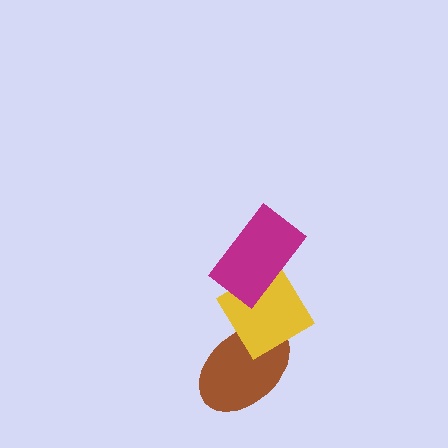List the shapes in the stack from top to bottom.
From top to bottom: the magenta rectangle, the yellow diamond, the brown ellipse.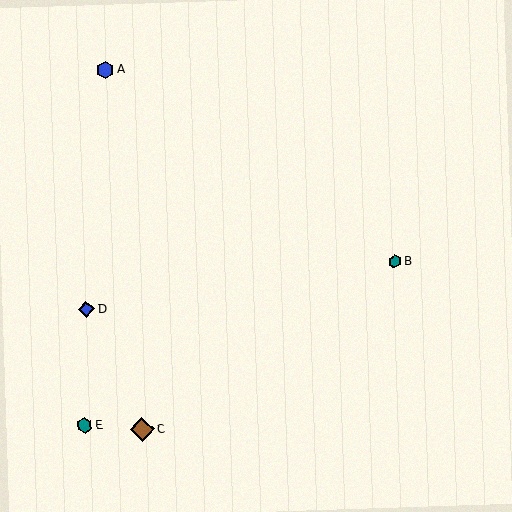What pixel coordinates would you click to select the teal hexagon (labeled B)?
Click at (395, 261) to select the teal hexagon B.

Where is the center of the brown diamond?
The center of the brown diamond is at (142, 430).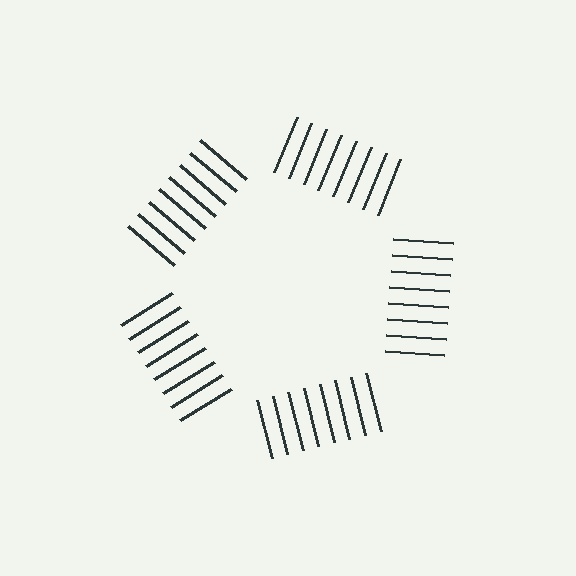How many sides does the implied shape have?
5 sides — the line-ends trace a pentagon.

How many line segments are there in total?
40 — 8 along each of the 5 edges.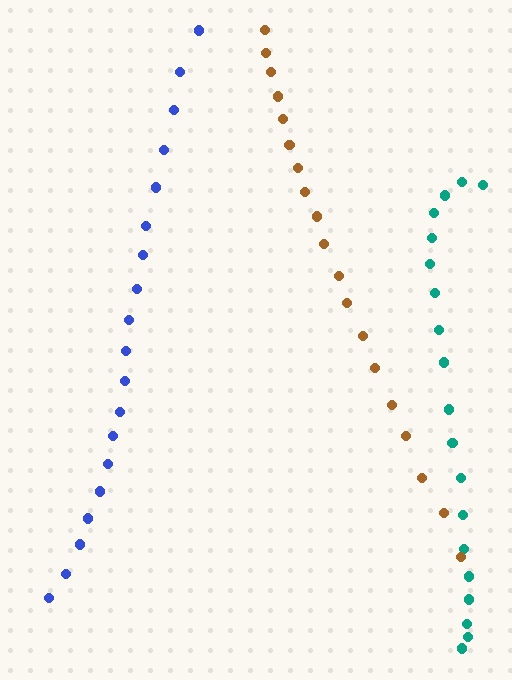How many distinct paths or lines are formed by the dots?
There are 3 distinct paths.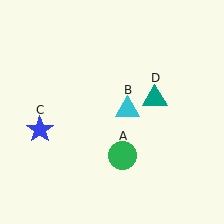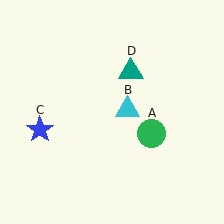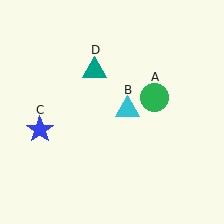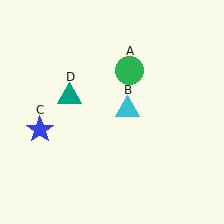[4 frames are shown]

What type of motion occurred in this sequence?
The green circle (object A), teal triangle (object D) rotated counterclockwise around the center of the scene.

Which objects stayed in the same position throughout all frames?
Cyan triangle (object B) and blue star (object C) remained stationary.